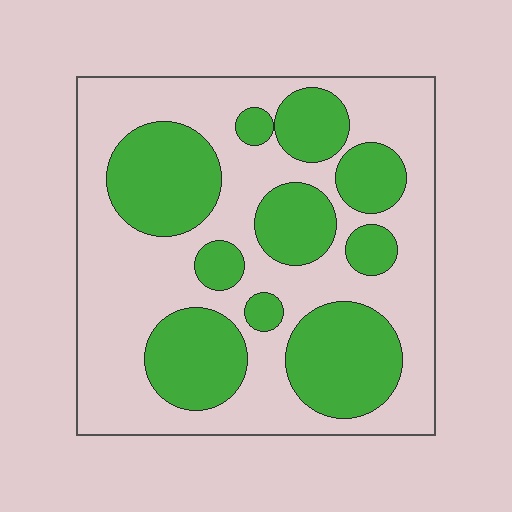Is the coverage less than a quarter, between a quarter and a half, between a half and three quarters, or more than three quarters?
Between a quarter and a half.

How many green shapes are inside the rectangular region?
10.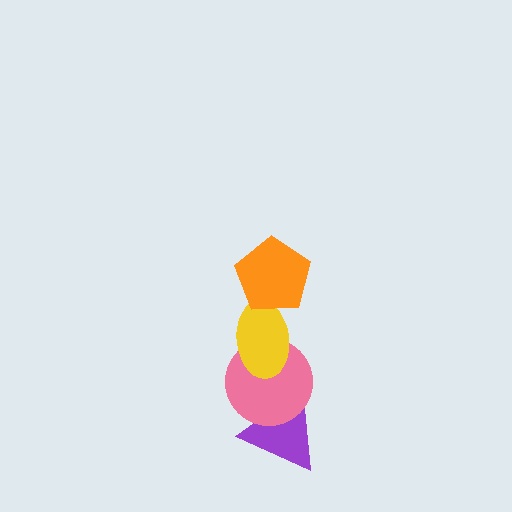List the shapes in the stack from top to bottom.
From top to bottom: the orange pentagon, the yellow ellipse, the pink circle, the purple triangle.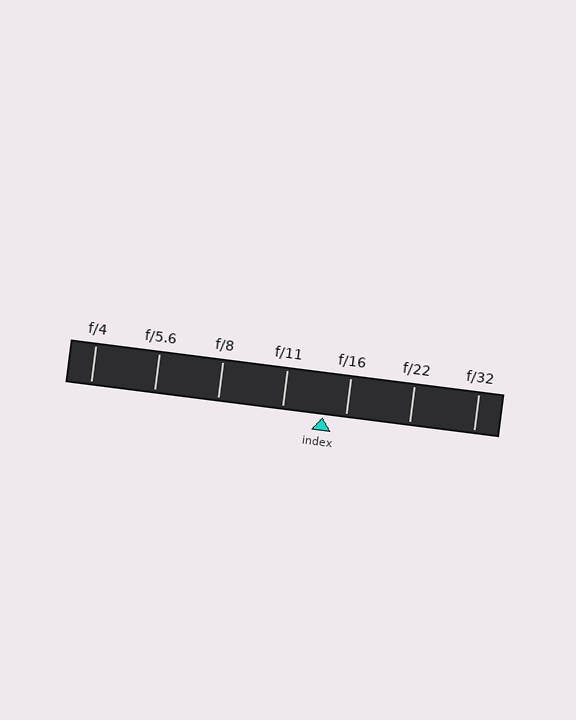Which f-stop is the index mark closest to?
The index mark is closest to f/16.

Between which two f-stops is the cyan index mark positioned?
The index mark is between f/11 and f/16.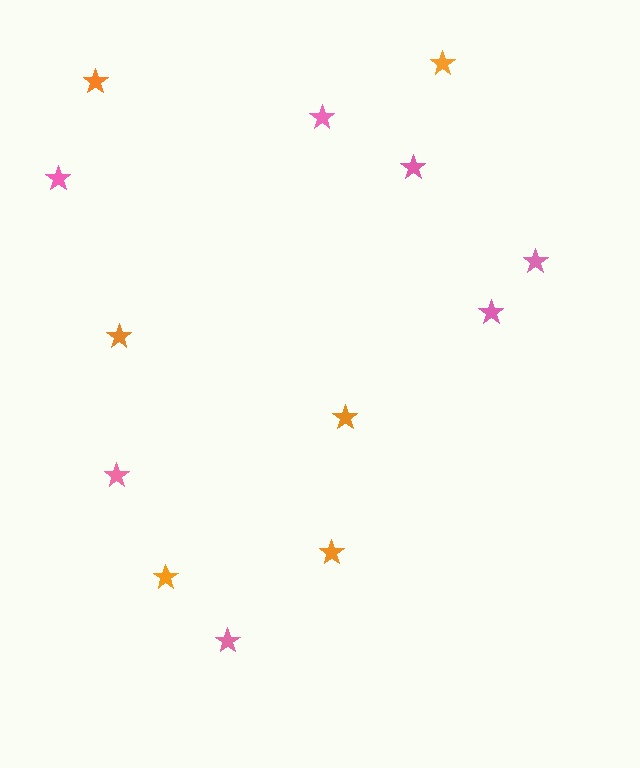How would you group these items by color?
There are 2 groups: one group of pink stars (7) and one group of orange stars (6).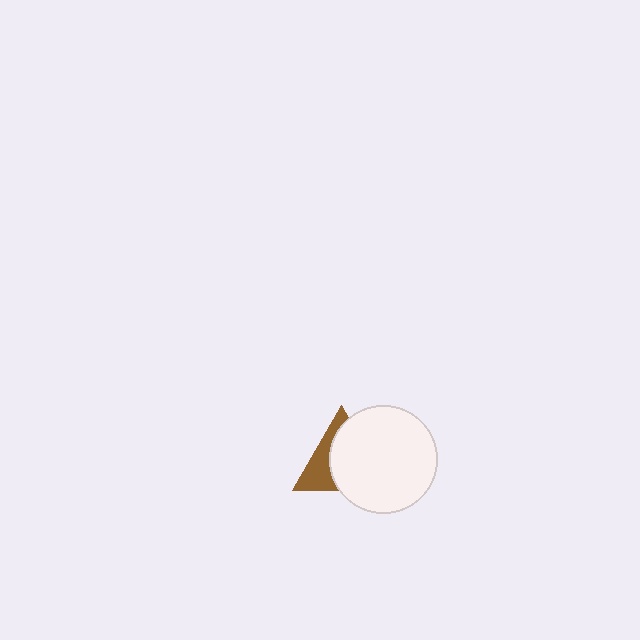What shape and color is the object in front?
The object in front is a white circle.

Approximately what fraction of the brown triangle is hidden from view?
Roughly 61% of the brown triangle is hidden behind the white circle.